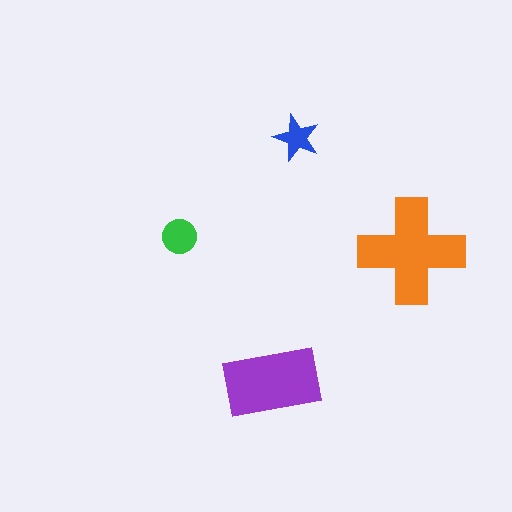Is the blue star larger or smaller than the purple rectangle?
Smaller.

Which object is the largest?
The orange cross.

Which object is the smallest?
The blue star.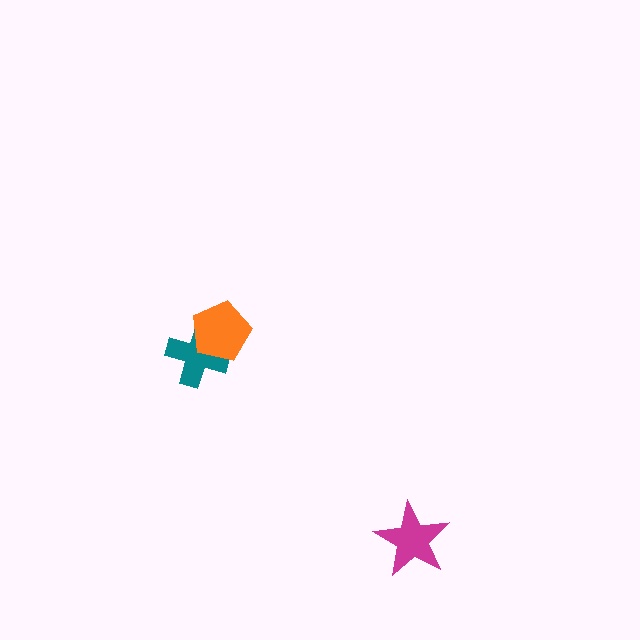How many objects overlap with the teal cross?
1 object overlaps with the teal cross.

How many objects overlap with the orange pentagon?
1 object overlaps with the orange pentagon.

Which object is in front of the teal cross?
The orange pentagon is in front of the teal cross.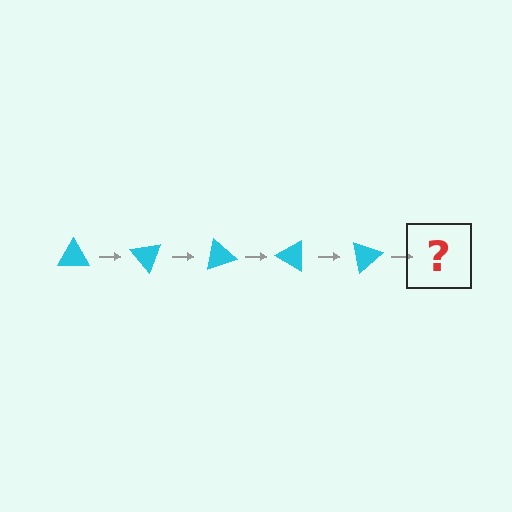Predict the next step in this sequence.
The next step is a cyan triangle rotated 250 degrees.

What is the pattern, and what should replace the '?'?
The pattern is that the triangle rotates 50 degrees each step. The '?' should be a cyan triangle rotated 250 degrees.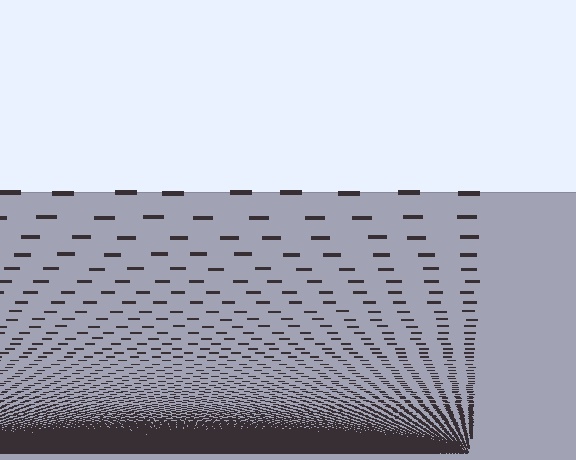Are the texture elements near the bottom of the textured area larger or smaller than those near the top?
Smaller. The gradient is inverted — elements near the bottom are smaller and denser.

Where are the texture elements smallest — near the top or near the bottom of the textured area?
Near the bottom.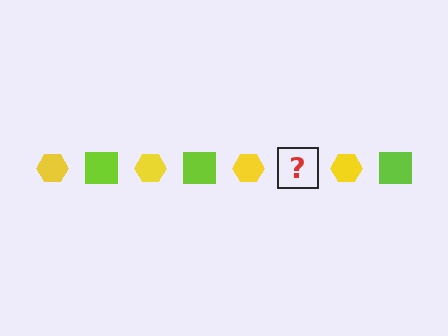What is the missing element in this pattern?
The missing element is a lime square.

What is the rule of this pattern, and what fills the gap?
The rule is that the pattern alternates between yellow hexagon and lime square. The gap should be filled with a lime square.